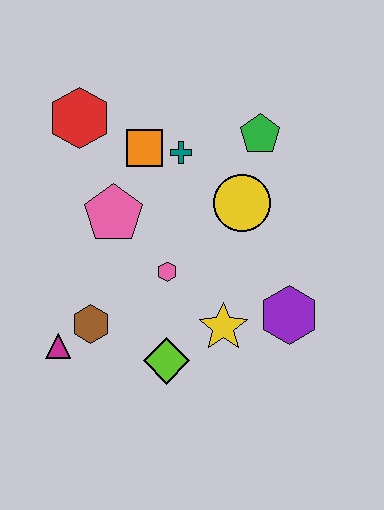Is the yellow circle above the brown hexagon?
Yes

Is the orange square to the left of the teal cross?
Yes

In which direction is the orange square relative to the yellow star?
The orange square is above the yellow star.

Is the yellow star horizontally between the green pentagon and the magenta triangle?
Yes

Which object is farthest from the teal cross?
The magenta triangle is farthest from the teal cross.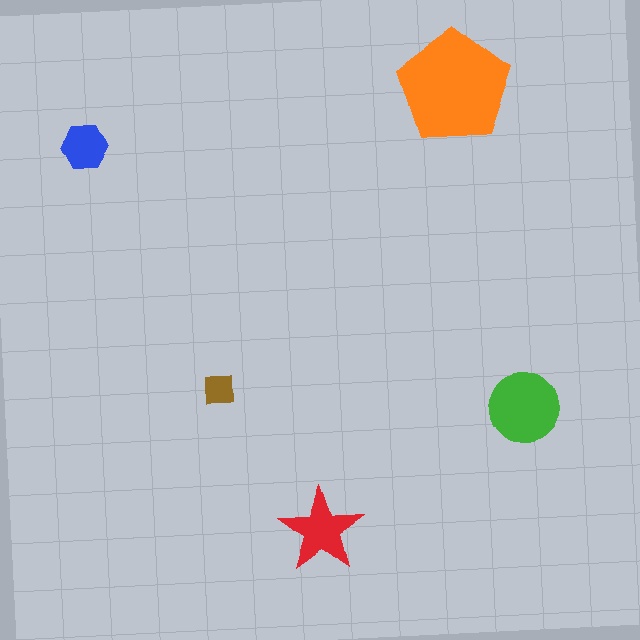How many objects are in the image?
There are 5 objects in the image.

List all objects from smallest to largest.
The brown square, the blue hexagon, the red star, the green circle, the orange pentagon.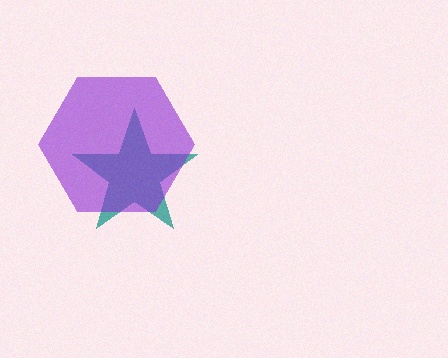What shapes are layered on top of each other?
The layered shapes are: a teal star, a purple hexagon.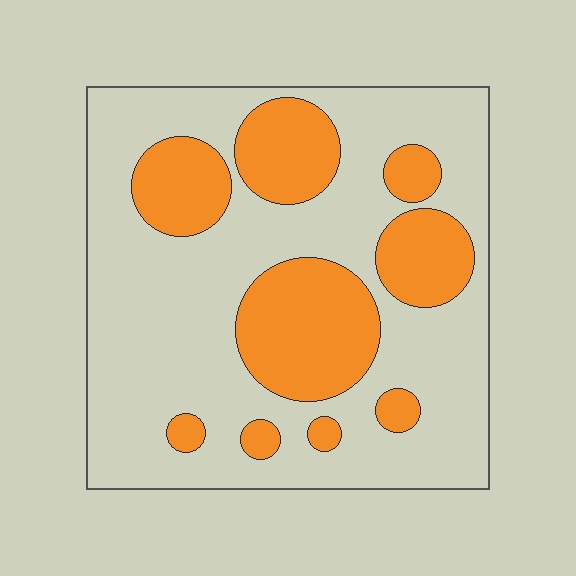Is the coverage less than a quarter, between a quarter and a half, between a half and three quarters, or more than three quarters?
Between a quarter and a half.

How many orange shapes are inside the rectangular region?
9.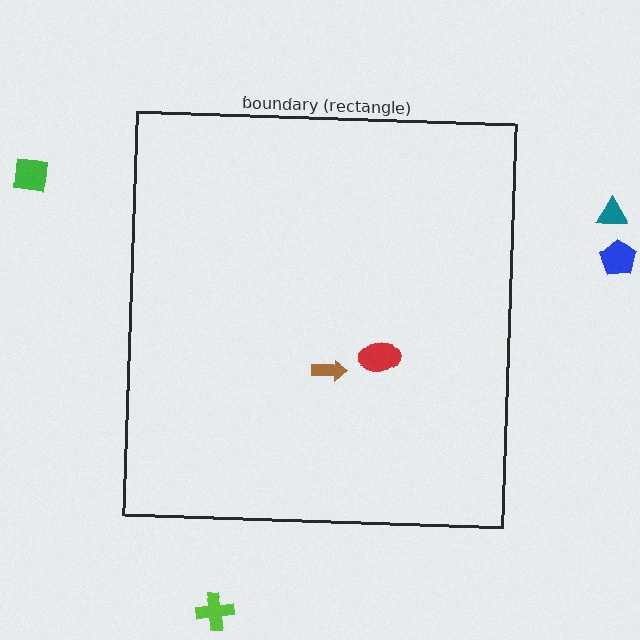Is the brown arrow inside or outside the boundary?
Inside.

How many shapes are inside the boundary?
2 inside, 4 outside.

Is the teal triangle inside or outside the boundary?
Outside.